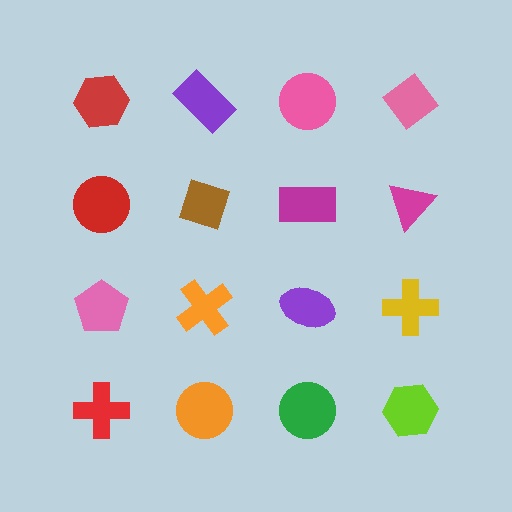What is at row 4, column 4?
A lime hexagon.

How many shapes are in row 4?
4 shapes.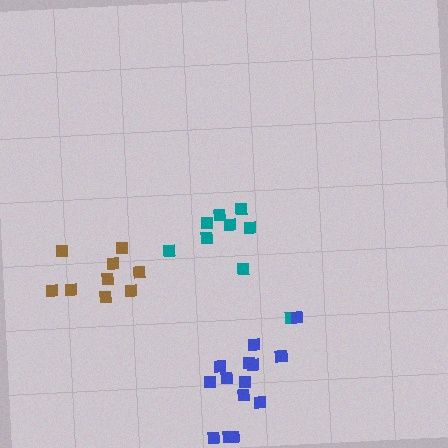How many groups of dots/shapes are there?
There are 3 groups.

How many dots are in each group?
Group 1: 9 dots, Group 2: 14 dots, Group 3: 9 dots (32 total).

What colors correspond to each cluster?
The clusters are colored: teal, blue, brown.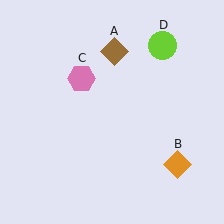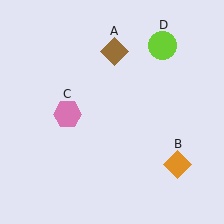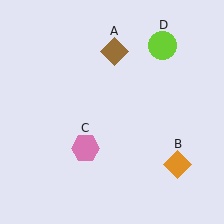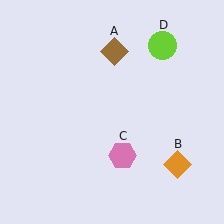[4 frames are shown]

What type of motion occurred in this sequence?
The pink hexagon (object C) rotated counterclockwise around the center of the scene.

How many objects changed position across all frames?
1 object changed position: pink hexagon (object C).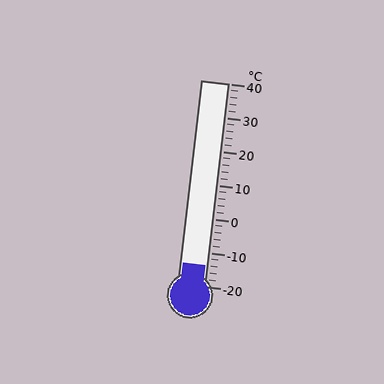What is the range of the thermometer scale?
The thermometer scale ranges from -20°C to 40°C.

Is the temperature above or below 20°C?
The temperature is below 20°C.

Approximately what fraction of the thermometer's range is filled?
The thermometer is filled to approximately 10% of its range.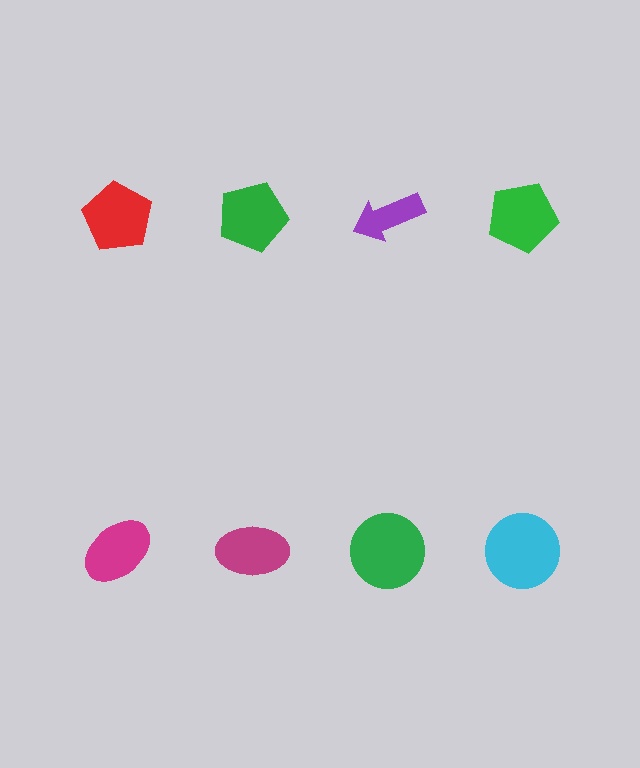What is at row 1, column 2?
A green pentagon.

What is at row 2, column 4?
A cyan circle.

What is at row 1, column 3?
A purple arrow.